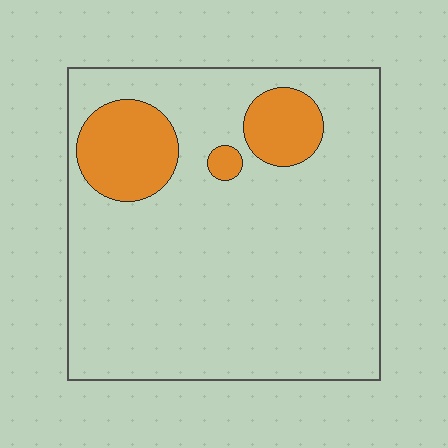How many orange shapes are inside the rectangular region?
3.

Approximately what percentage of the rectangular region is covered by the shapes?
Approximately 15%.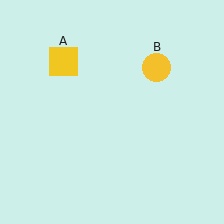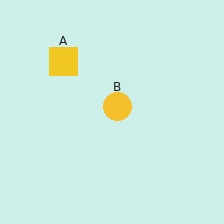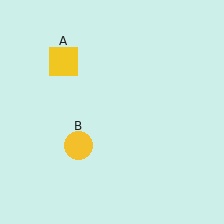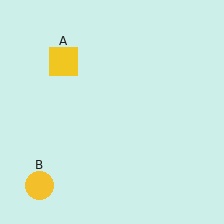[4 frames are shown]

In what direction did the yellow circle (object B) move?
The yellow circle (object B) moved down and to the left.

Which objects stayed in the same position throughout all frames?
Yellow square (object A) remained stationary.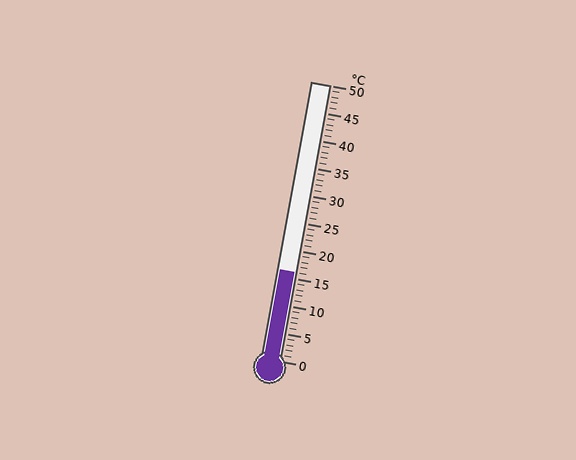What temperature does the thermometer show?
The thermometer shows approximately 16°C.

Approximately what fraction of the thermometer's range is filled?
The thermometer is filled to approximately 30% of its range.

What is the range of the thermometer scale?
The thermometer scale ranges from 0°C to 50°C.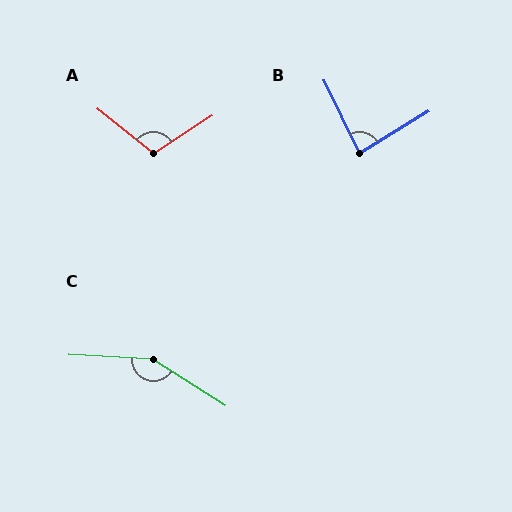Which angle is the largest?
C, at approximately 151 degrees.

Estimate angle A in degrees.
Approximately 109 degrees.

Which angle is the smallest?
B, at approximately 84 degrees.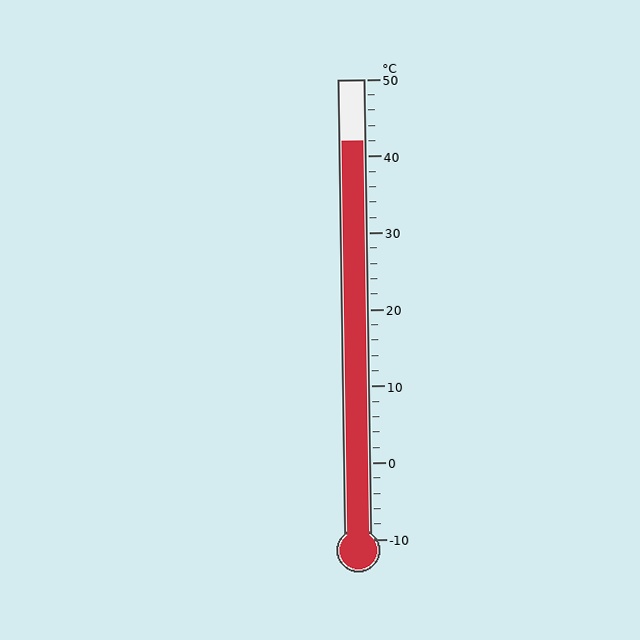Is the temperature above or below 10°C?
The temperature is above 10°C.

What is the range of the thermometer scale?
The thermometer scale ranges from -10°C to 50°C.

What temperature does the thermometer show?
The thermometer shows approximately 42°C.